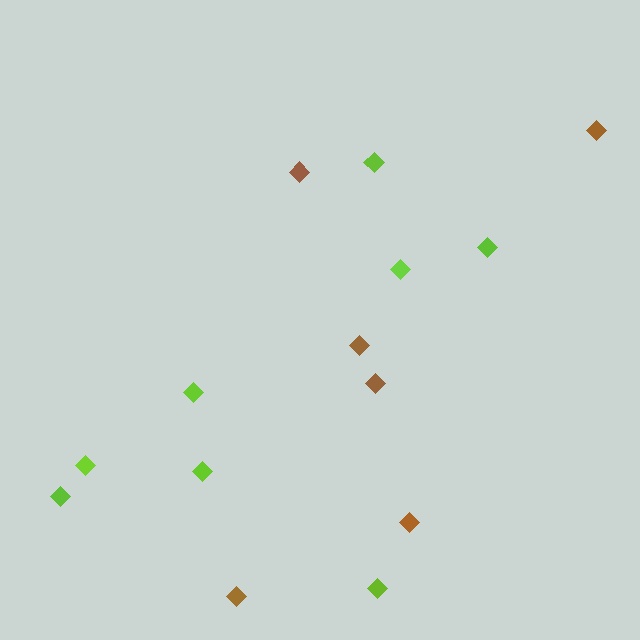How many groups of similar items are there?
There are 2 groups: one group of lime diamonds (8) and one group of brown diamonds (6).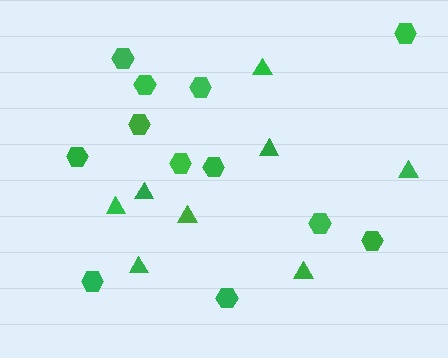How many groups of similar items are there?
There are 2 groups: one group of triangles (8) and one group of hexagons (12).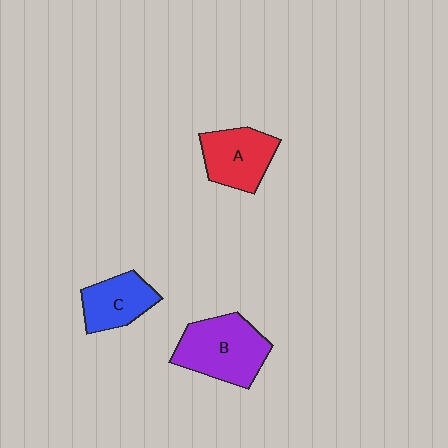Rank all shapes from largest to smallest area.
From largest to smallest: B (purple), A (red), C (blue).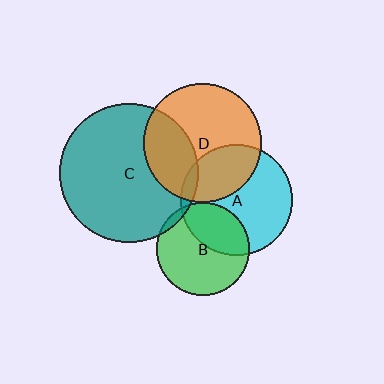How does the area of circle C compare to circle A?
Approximately 1.5 times.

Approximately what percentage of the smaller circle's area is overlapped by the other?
Approximately 5%.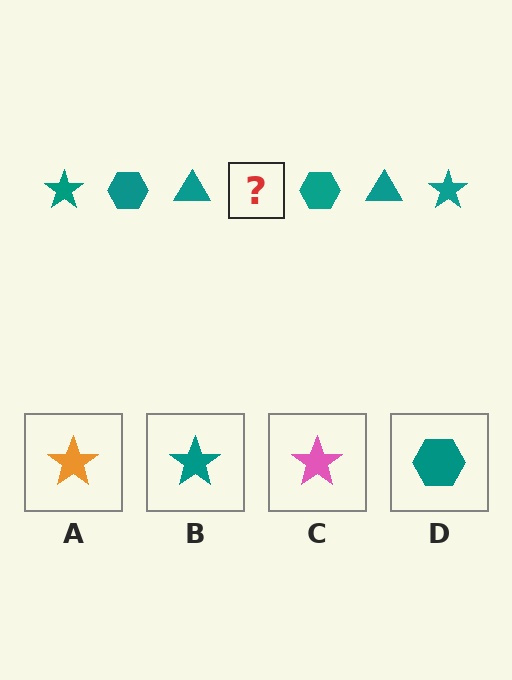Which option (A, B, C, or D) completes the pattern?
B.